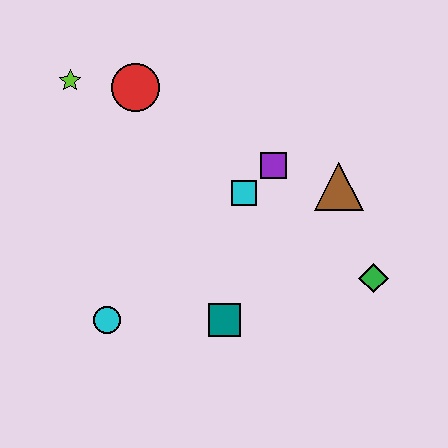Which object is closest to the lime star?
The red circle is closest to the lime star.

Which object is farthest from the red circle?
The green diamond is farthest from the red circle.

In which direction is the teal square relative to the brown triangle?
The teal square is below the brown triangle.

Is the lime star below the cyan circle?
No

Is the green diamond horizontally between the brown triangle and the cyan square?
No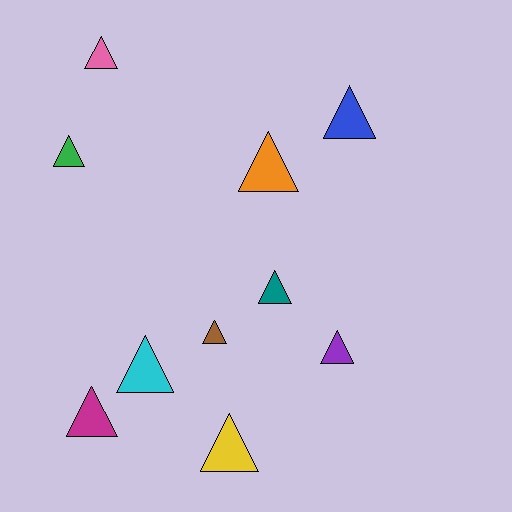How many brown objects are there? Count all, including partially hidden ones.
There is 1 brown object.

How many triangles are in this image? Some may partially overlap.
There are 10 triangles.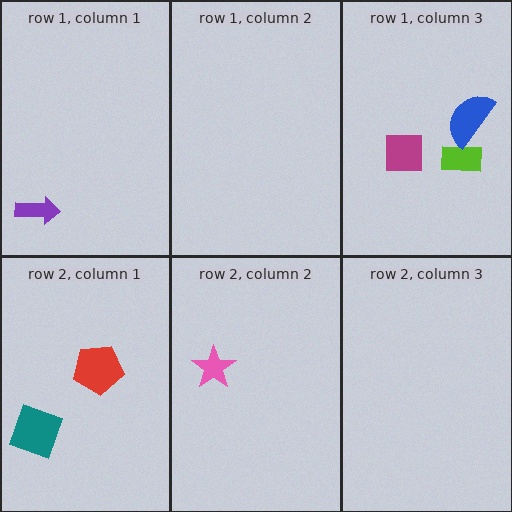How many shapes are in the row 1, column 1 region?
1.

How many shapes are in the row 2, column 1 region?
2.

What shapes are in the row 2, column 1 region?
The teal diamond, the red pentagon.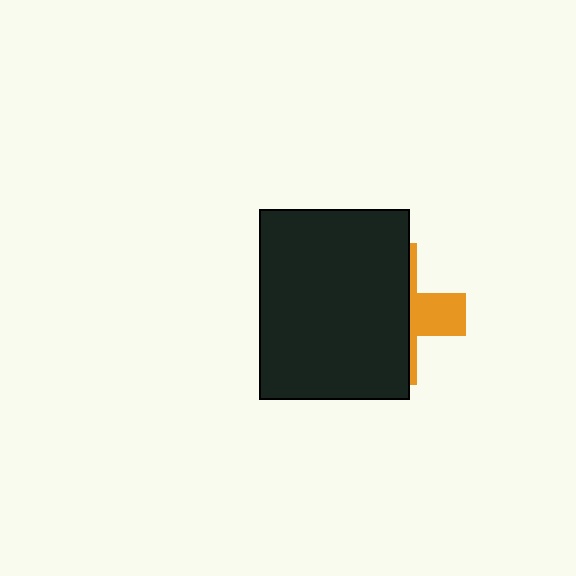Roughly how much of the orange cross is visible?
A small part of it is visible (roughly 31%).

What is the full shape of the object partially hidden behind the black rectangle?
The partially hidden object is an orange cross.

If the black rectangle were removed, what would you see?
You would see the complete orange cross.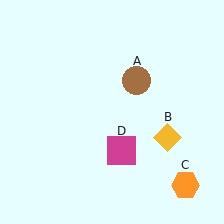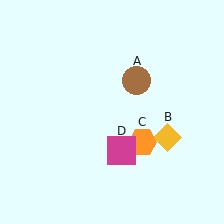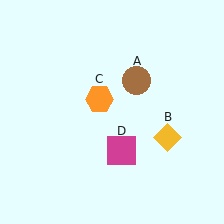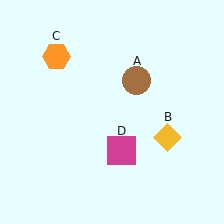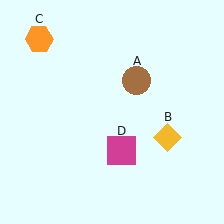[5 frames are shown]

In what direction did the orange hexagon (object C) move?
The orange hexagon (object C) moved up and to the left.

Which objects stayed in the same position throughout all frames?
Brown circle (object A) and yellow diamond (object B) and magenta square (object D) remained stationary.